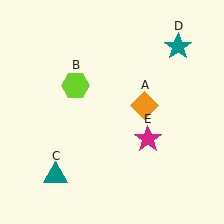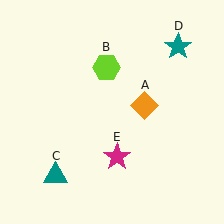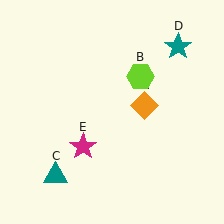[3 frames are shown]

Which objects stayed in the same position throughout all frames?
Orange diamond (object A) and teal triangle (object C) and teal star (object D) remained stationary.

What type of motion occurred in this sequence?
The lime hexagon (object B), magenta star (object E) rotated clockwise around the center of the scene.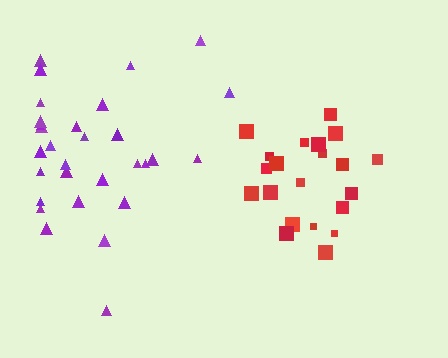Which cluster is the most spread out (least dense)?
Purple.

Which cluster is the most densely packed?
Red.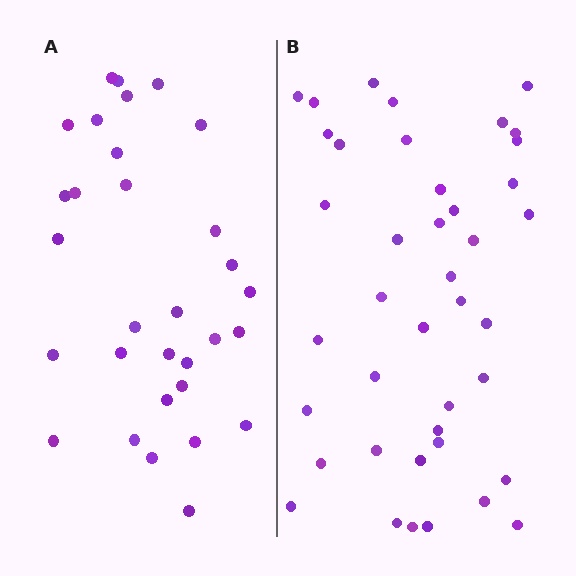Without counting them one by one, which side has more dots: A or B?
Region B (the right region) has more dots.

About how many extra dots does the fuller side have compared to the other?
Region B has roughly 10 or so more dots than region A.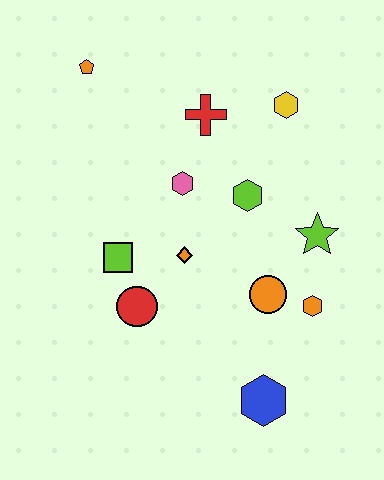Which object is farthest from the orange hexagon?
The orange pentagon is farthest from the orange hexagon.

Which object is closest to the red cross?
The pink hexagon is closest to the red cross.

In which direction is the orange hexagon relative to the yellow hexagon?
The orange hexagon is below the yellow hexagon.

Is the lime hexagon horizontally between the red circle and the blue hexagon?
Yes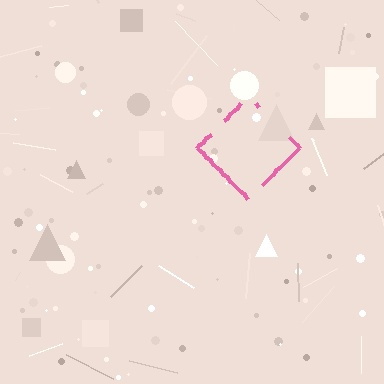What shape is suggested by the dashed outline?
The dashed outline suggests a diamond.